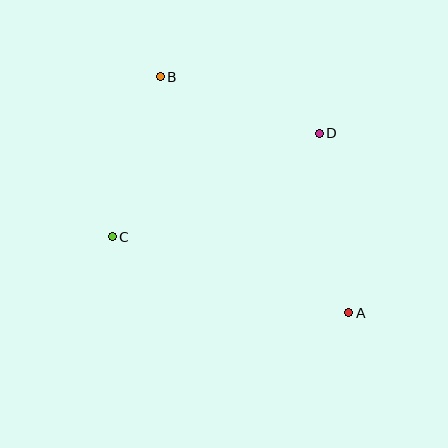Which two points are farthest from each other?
Points A and B are farthest from each other.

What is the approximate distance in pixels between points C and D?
The distance between C and D is approximately 232 pixels.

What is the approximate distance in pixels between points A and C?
The distance between A and C is approximately 248 pixels.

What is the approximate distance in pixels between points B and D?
The distance between B and D is approximately 169 pixels.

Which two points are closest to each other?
Points B and C are closest to each other.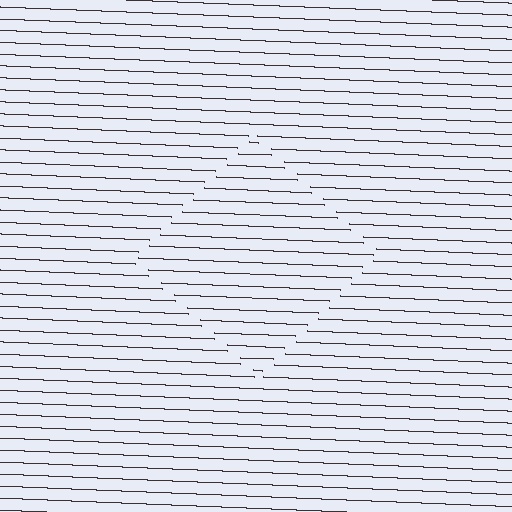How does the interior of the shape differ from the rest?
The interior of the shape contains the same grating, shifted by half a period — the contour is defined by the phase discontinuity where line-ends from the inner and outer gratings abut.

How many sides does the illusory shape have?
4 sides — the line-ends trace a square.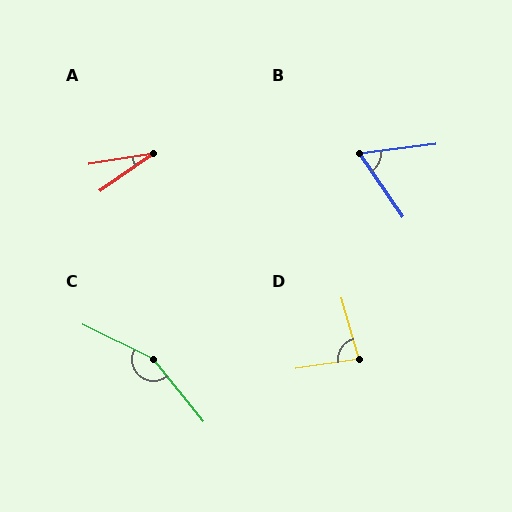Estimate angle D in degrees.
Approximately 83 degrees.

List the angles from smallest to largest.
A (25°), B (62°), D (83°), C (155°).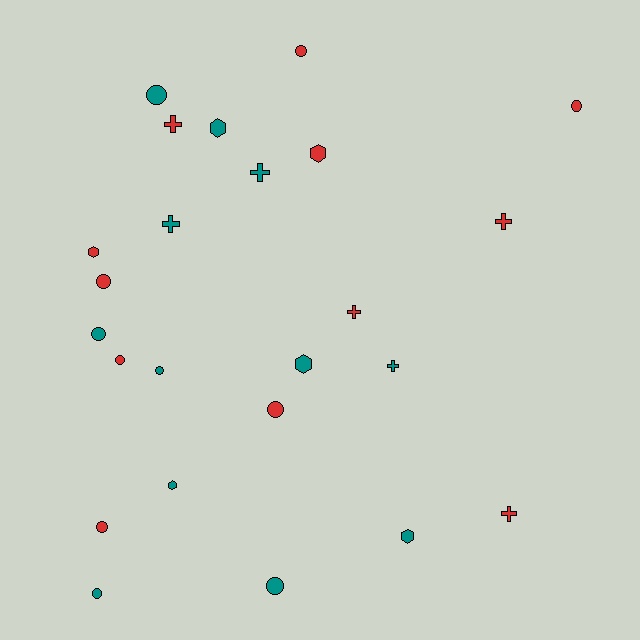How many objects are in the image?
There are 24 objects.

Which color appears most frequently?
Teal, with 12 objects.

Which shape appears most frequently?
Circle, with 11 objects.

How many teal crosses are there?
There are 3 teal crosses.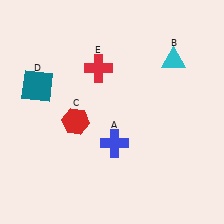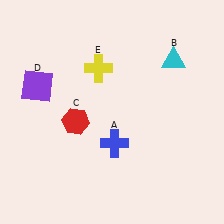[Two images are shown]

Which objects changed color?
D changed from teal to purple. E changed from red to yellow.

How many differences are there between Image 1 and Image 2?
There are 2 differences between the two images.